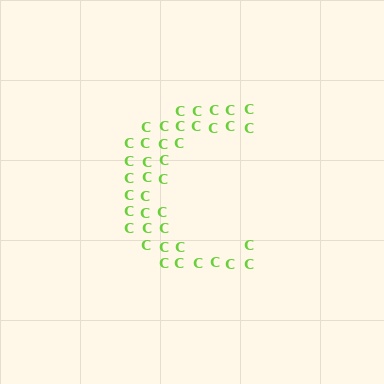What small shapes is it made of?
It is made of small letter C's.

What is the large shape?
The large shape is the letter C.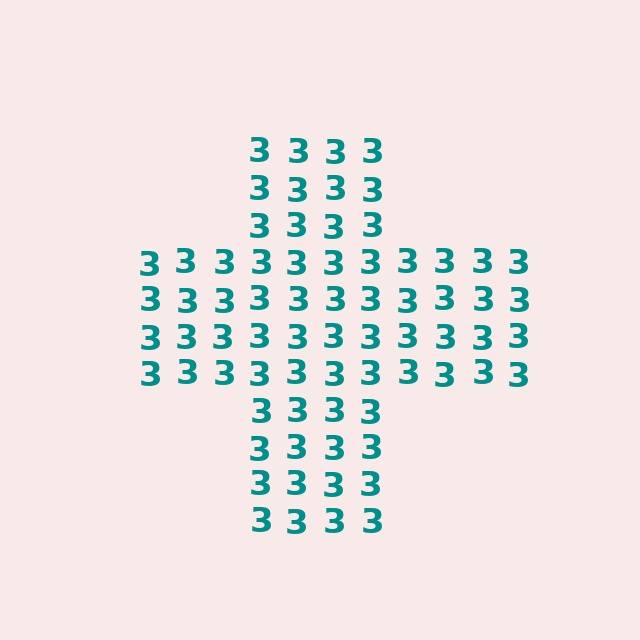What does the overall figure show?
The overall figure shows a cross.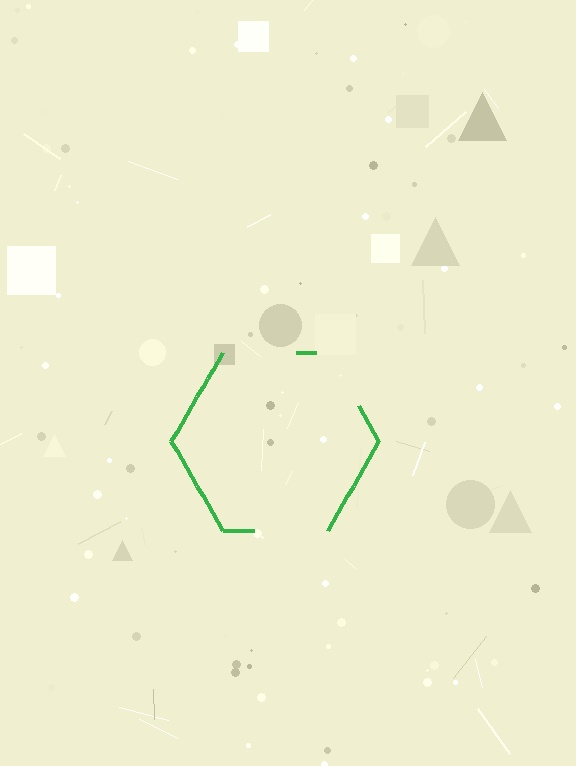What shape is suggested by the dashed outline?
The dashed outline suggests a hexagon.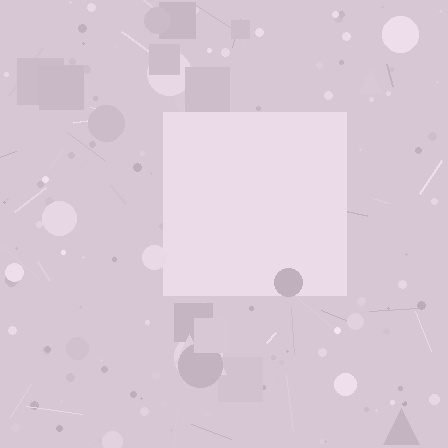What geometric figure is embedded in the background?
A square is embedded in the background.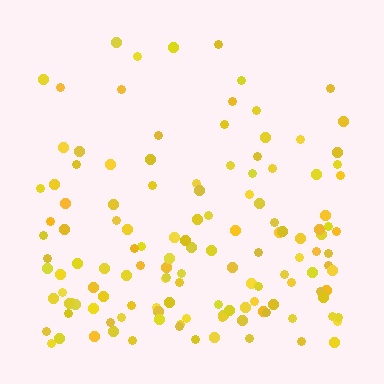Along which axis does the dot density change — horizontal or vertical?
Vertical.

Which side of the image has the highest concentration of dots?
The bottom.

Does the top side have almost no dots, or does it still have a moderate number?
Still a moderate number, just noticeably fewer than the bottom.